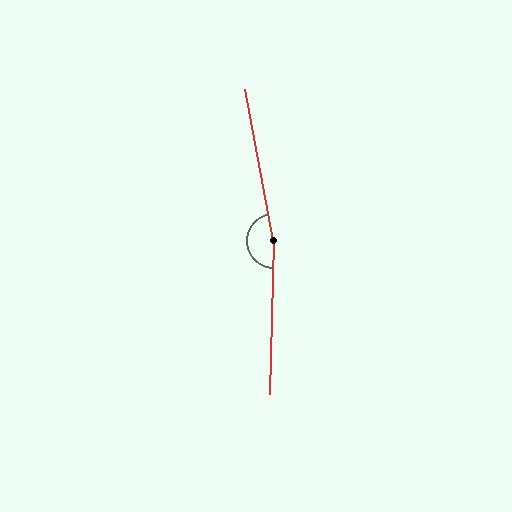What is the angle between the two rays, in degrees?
Approximately 168 degrees.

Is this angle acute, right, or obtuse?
It is obtuse.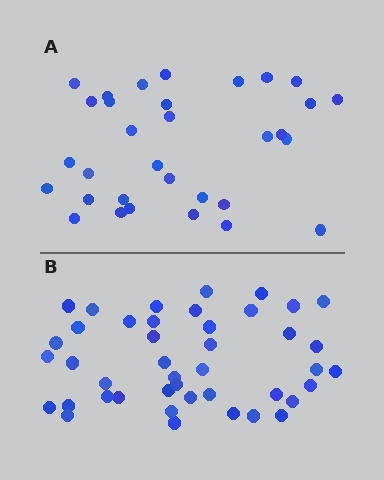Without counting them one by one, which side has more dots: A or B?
Region B (the bottom region) has more dots.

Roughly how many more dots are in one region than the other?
Region B has roughly 12 or so more dots than region A.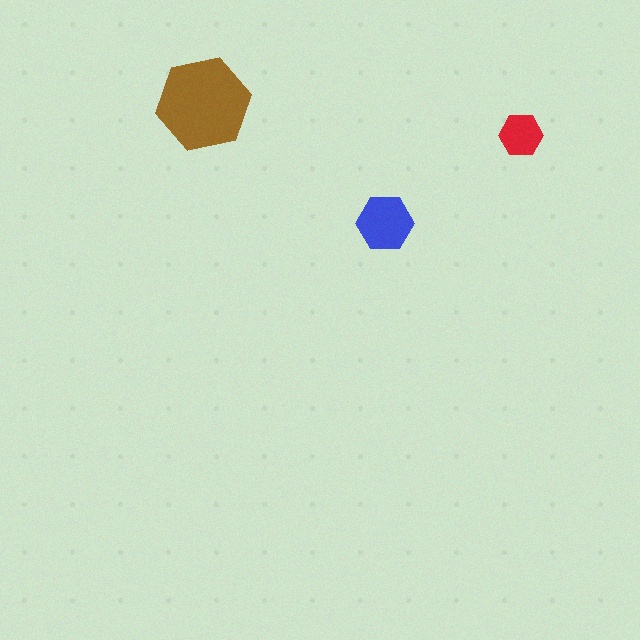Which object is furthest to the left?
The brown hexagon is leftmost.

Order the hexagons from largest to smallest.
the brown one, the blue one, the red one.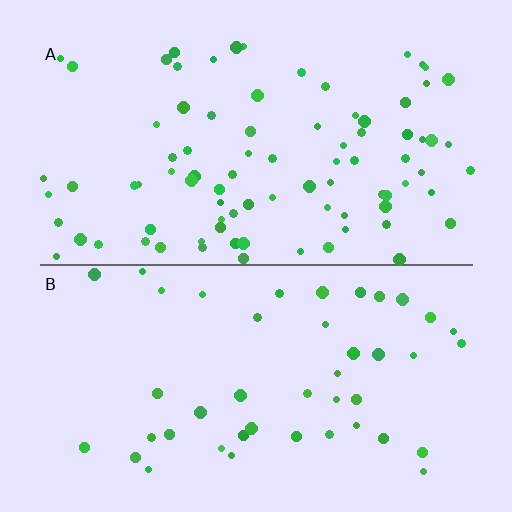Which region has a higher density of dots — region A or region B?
A (the top).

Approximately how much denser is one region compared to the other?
Approximately 1.9× — region A over region B.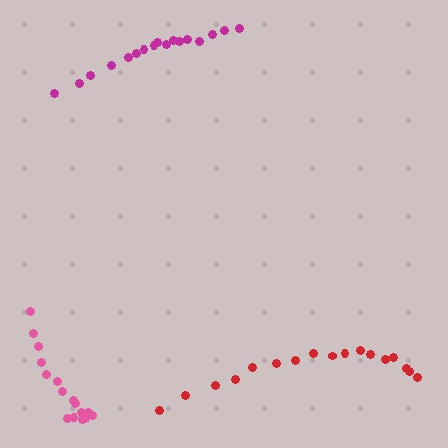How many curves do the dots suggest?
There are 3 distinct paths.